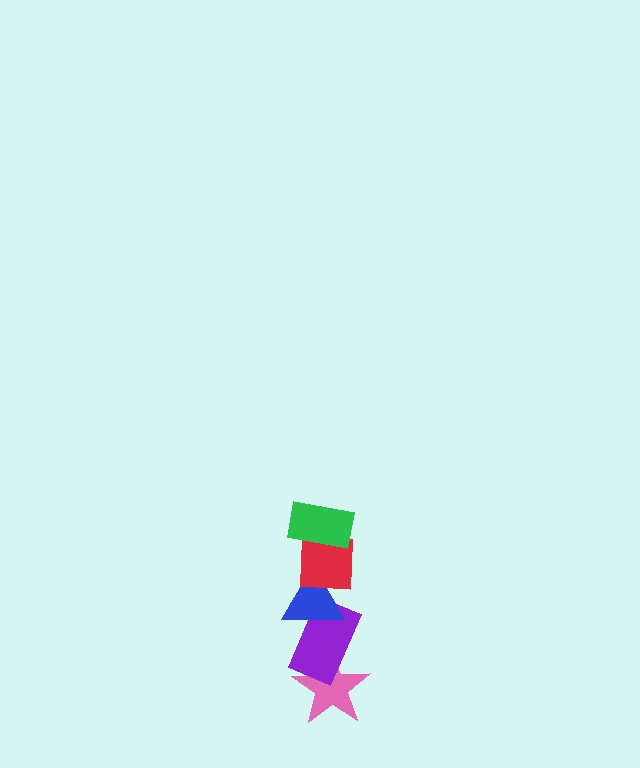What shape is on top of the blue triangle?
The red square is on top of the blue triangle.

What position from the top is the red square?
The red square is 2nd from the top.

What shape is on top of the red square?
The green rectangle is on top of the red square.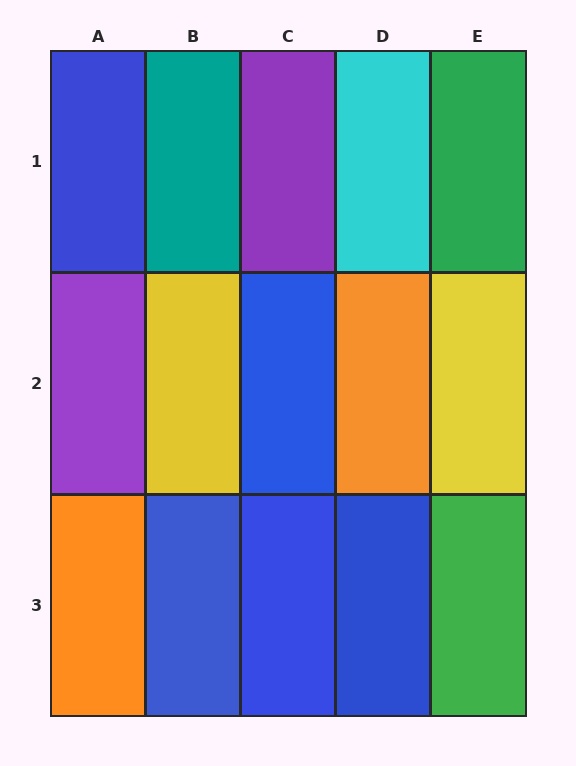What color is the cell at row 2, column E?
Yellow.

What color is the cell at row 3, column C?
Blue.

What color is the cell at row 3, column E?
Green.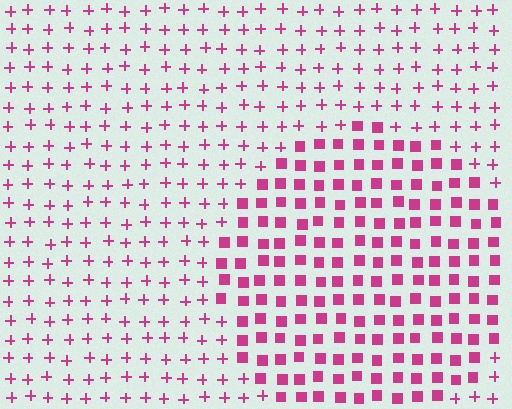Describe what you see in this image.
The image is filled with small magenta elements arranged in a uniform grid. A circle-shaped region contains squares, while the surrounding area contains plus signs. The boundary is defined purely by the change in element shape.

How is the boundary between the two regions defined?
The boundary is defined by a change in element shape: squares inside vs. plus signs outside. All elements share the same color and spacing.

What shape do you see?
I see a circle.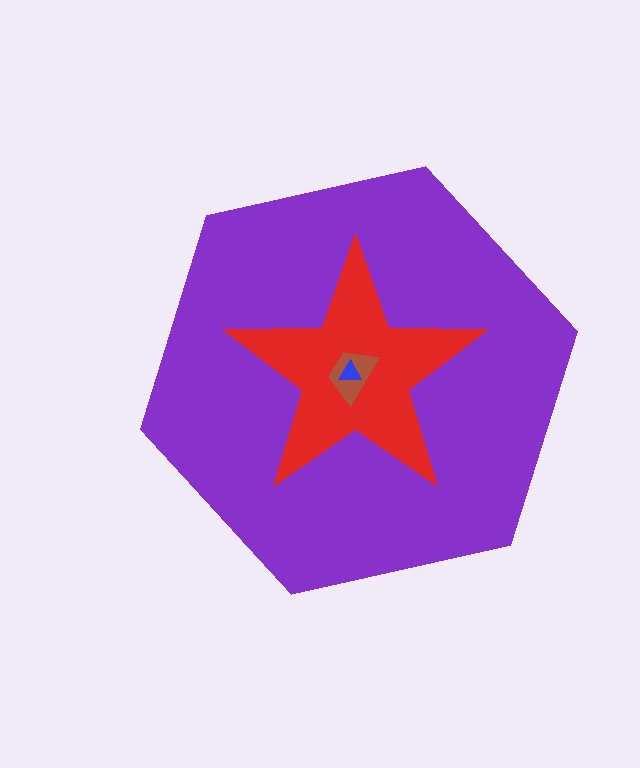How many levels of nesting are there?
4.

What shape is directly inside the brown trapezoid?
The blue triangle.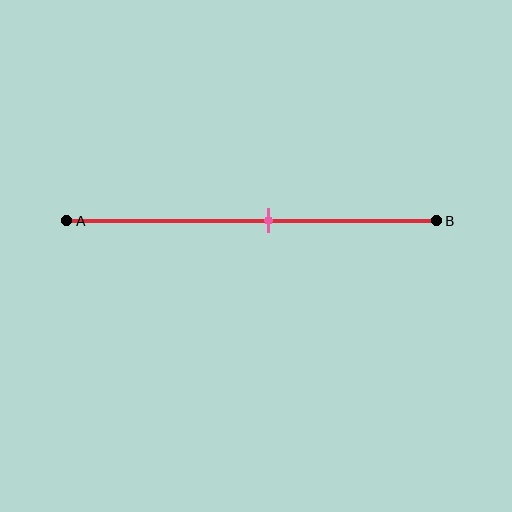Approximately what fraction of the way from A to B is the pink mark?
The pink mark is approximately 55% of the way from A to B.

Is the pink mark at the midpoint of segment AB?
No, the mark is at about 55% from A, not at the 50% midpoint.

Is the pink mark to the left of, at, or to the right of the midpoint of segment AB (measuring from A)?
The pink mark is to the right of the midpoint of segment AB.